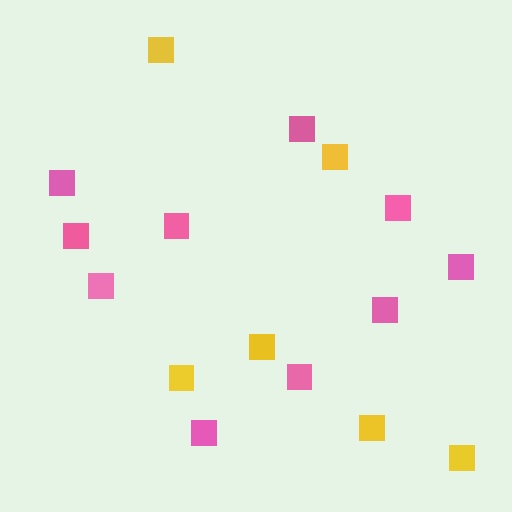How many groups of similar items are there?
There are 2 groups: one group of yellow squares (6) and one group of pink squares (10).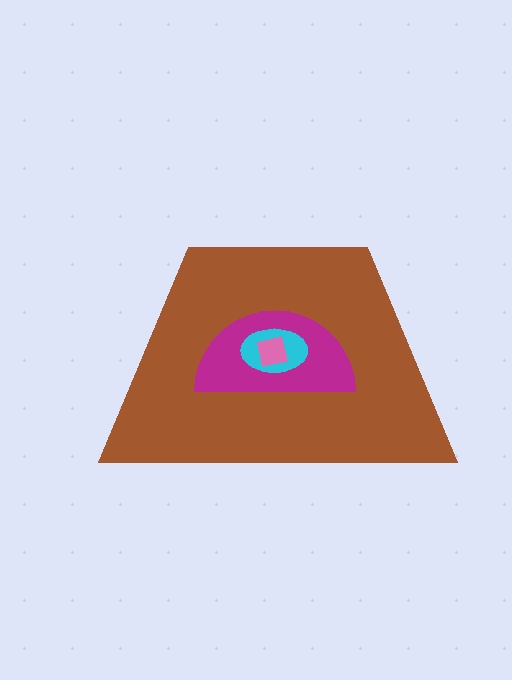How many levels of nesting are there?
4.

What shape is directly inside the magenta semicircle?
The cyan ellipse.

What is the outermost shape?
The brown trapezoid.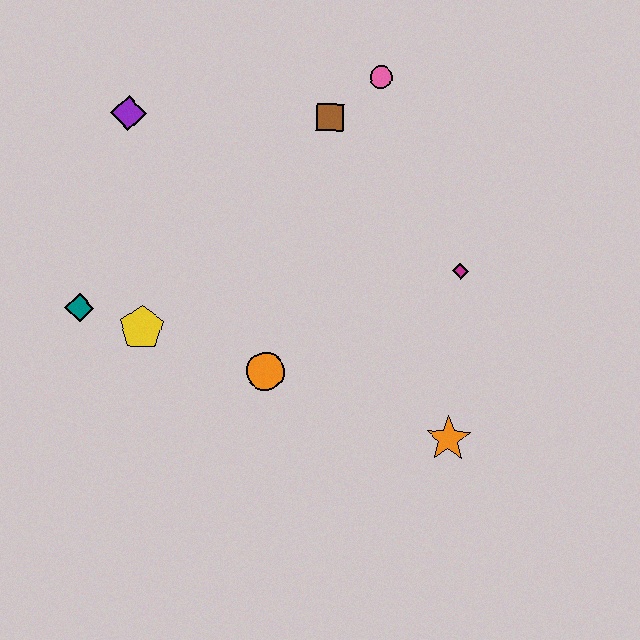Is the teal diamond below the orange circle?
No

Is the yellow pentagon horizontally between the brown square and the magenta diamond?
No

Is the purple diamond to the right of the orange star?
No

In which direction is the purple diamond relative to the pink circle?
The purple diamond is to the left of the pink circle.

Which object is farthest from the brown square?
The orange star is farthest from the brown square.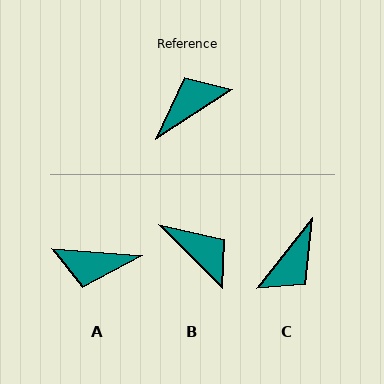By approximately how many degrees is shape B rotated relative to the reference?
Approximately 78 degrees clockwise.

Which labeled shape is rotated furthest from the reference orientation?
C, about 161 degrees away.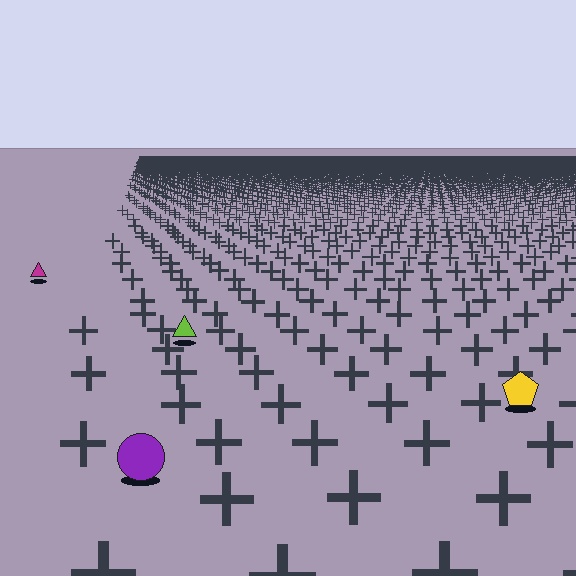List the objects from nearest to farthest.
From nearest to farthest: the purple circle, the yellow pentagon, the lime triangle, the magenta triangle.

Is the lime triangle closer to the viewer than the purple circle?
No. The purple circle is closer — you can tell from the texture gradient: the ground texture is coarser near it.